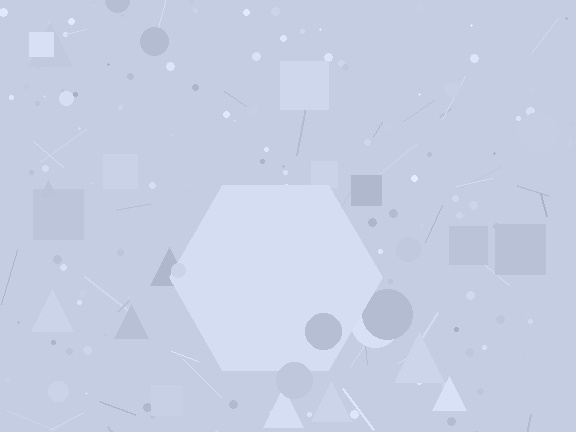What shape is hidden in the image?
A hexagon is hidden in the image.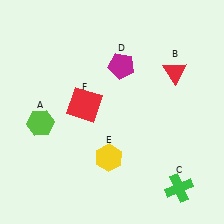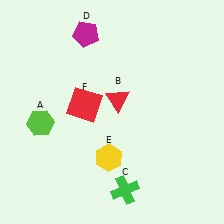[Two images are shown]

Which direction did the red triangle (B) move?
The red triangle (B) moved left.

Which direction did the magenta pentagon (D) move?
The magenta pentagon (D) moved left.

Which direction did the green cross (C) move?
The green cross (C) moved left.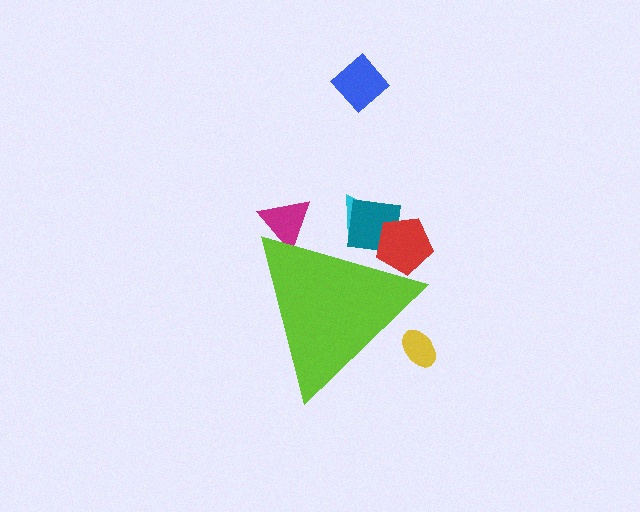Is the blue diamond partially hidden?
No, the blue diamond is fully visible.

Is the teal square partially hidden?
Yes, the teal square is partially hidden behind the lime triangle.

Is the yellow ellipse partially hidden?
Yes, the yellow ellipse is partially hidden behind the lime triangle.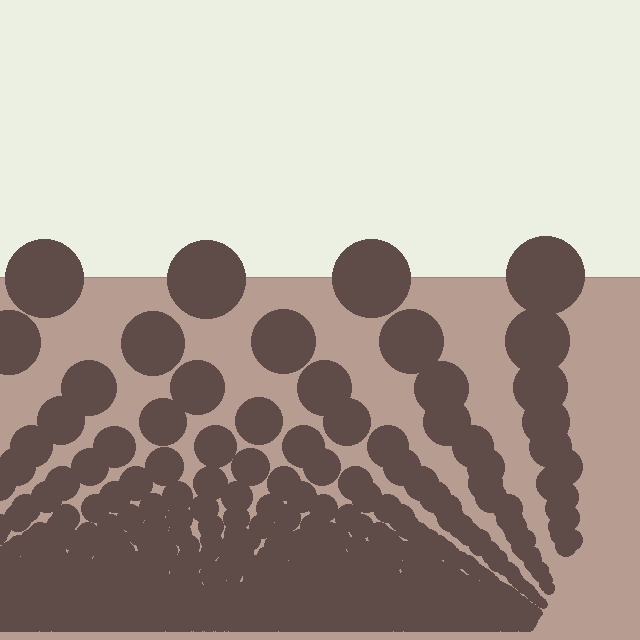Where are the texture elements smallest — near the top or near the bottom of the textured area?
Near the bottom.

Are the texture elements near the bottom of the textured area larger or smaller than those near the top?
Smaller. The gradient is inverted — elements near the bottom are smaller and denser.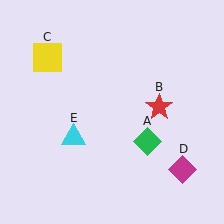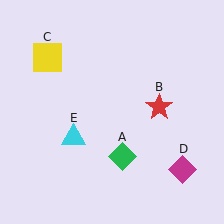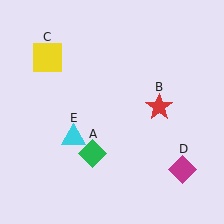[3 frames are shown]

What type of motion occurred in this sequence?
The green diamond (object A) rotated clockwise around the center of the scene.